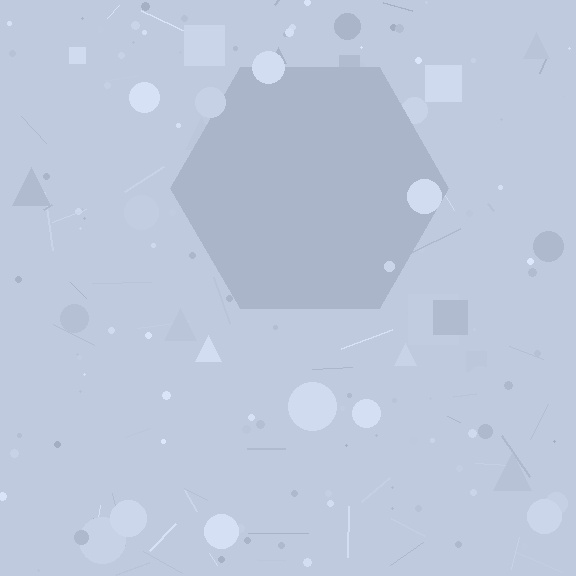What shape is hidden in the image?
A hexagon is hidden in the image.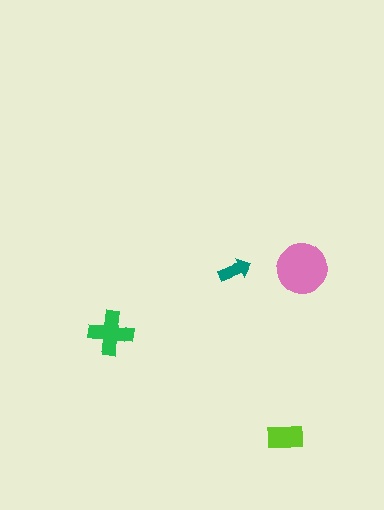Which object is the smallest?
The teal arrow.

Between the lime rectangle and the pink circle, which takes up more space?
The pink circle.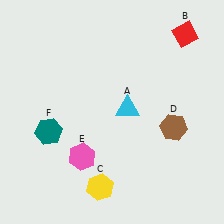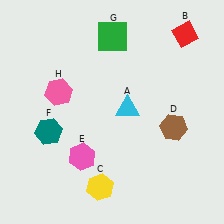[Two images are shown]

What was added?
A green square (G), a pink hexagon (H) were added in Image 2.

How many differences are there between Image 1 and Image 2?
There are 2 differences between the two images.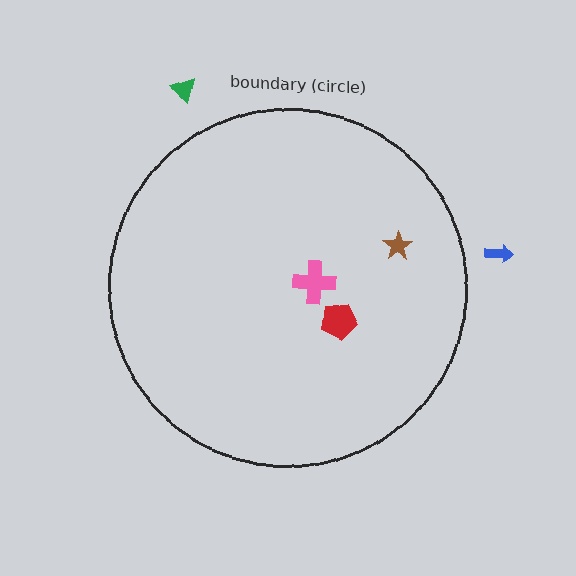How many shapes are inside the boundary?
3 inside, 2 outside.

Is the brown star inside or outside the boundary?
Inside.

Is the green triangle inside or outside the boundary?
Outside.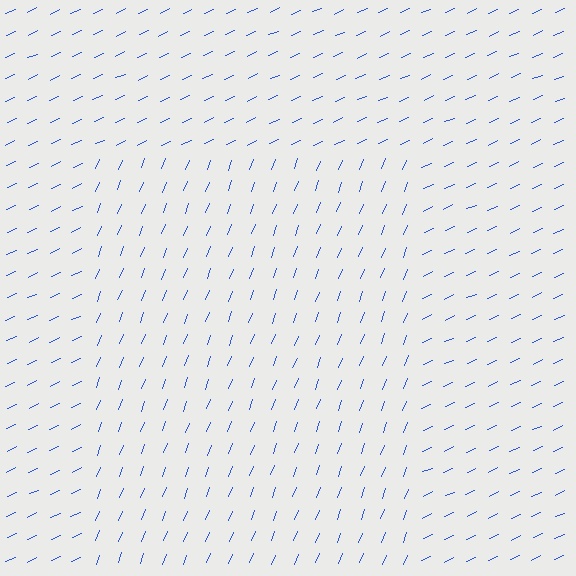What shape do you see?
I see a rectangle.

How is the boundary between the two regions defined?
The boundary is defined purely by a change in line orientation (approximately 45 degrees difference). All lines are the same color and thickness.